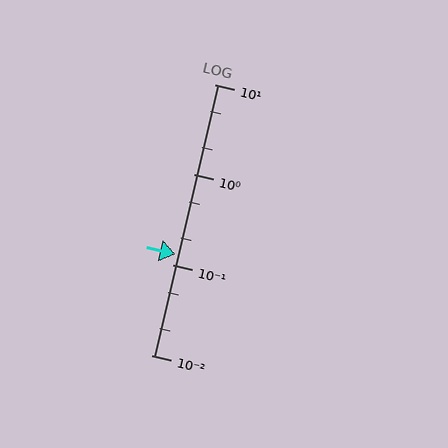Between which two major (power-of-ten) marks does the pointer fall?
The pointer is between 0.1 and 1.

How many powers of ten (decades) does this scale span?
The scale spans 3 decades, from 0.01 to 10.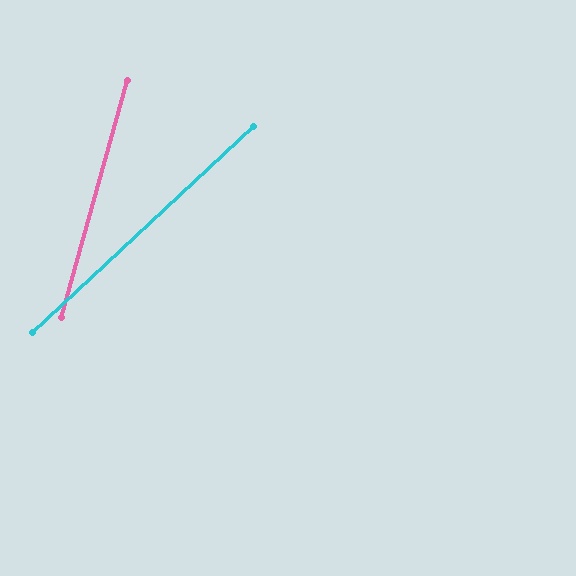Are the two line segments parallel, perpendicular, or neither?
Neither parallel nor perpendicular — they differ by about 31°.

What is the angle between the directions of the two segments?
Approximately 31 degrees.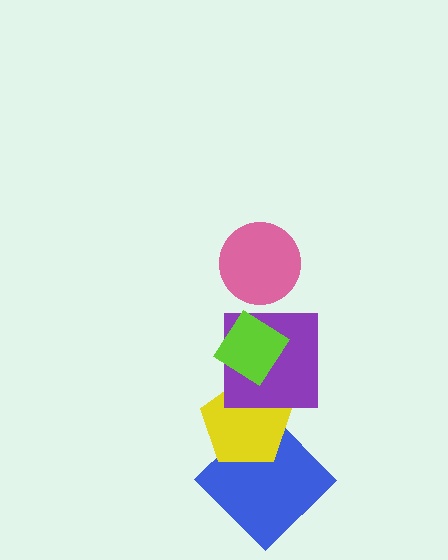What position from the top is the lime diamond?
The lime diamond is 2nd from the top.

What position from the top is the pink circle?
The pink circle is 1st from the top.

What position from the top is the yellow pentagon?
The yellow pentagon is 4th from the top.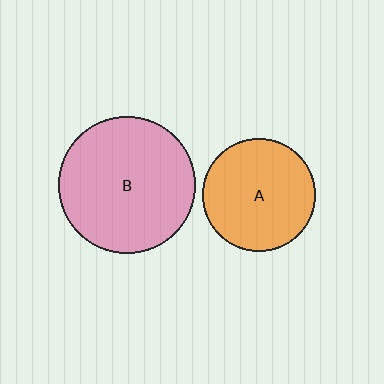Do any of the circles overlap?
No, none of the circles overlap.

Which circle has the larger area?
Circle B (pink).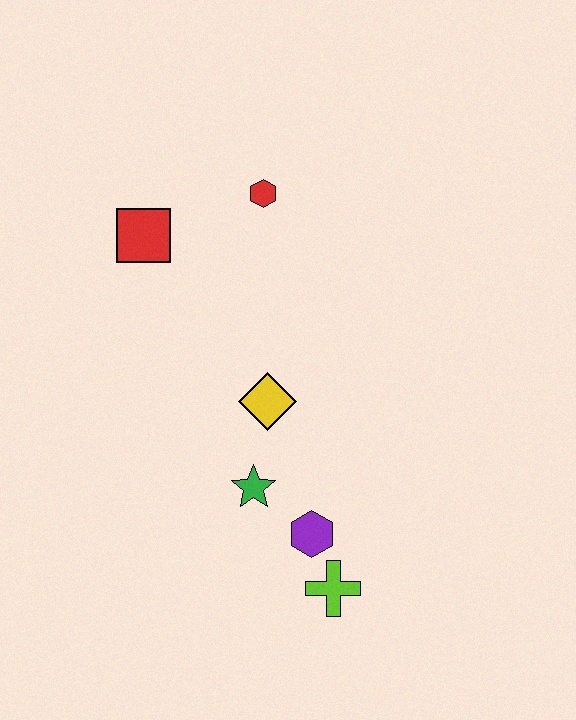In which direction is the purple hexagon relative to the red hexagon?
The purple hexagon is below the red hexagon.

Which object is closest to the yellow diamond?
The green star is closest to the yellow diamond.